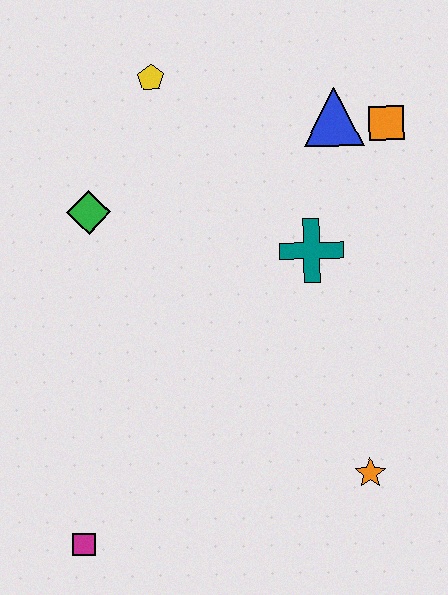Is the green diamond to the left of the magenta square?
No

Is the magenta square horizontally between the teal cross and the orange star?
No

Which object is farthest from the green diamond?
The orange star is farthest from the green diamond.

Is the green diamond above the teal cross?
Yes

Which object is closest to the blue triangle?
The orange square is closest to the blue triangle.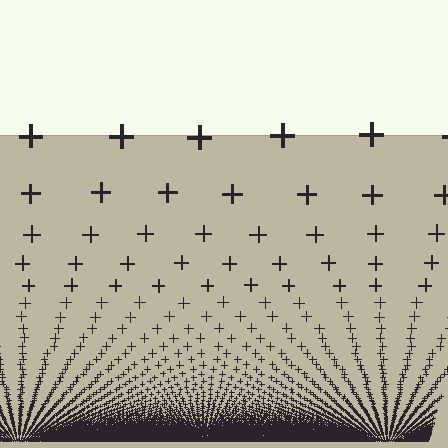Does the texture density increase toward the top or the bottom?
Density increases toward the bottom.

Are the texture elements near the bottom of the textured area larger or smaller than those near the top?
Smaller. The gradient is inverted — elements near the bottom are smaller and denser.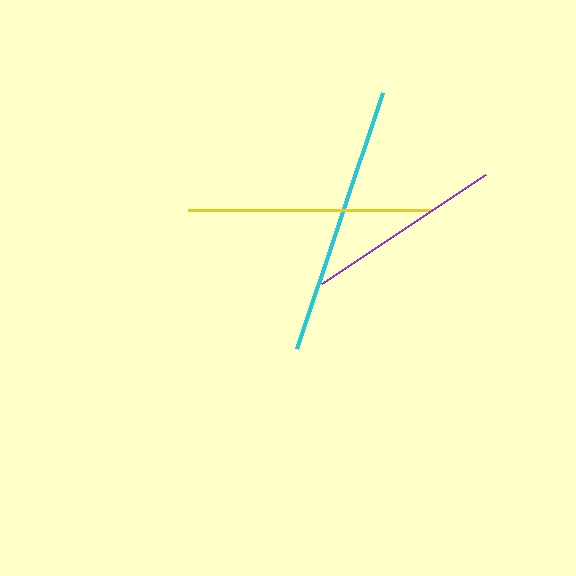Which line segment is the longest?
The cyan line is the longest at approximately 270 pixels.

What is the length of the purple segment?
The purple segment is approximately 197 pixels long.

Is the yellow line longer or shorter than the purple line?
The yellow line is longer than the purple line.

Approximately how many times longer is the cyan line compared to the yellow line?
The cyan line is approximately 1.1 times the length of the yellow line.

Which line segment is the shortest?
The purple line is the shortest at approximately 197 pixels.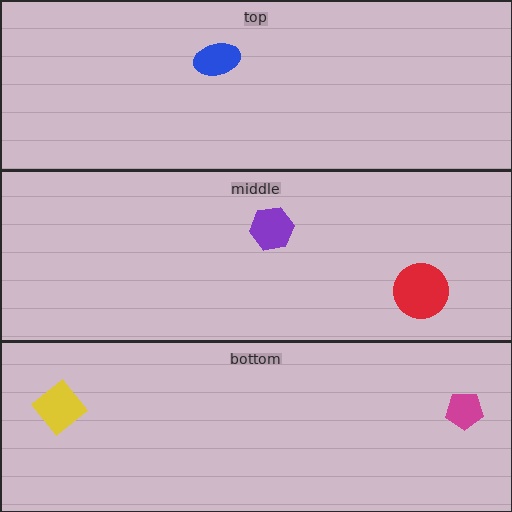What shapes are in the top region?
The blue ellipse.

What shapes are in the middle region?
The purple hexagon, the red circle.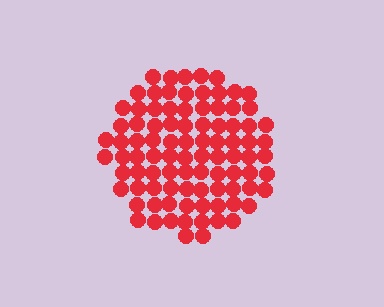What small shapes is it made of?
It is made of small circles.